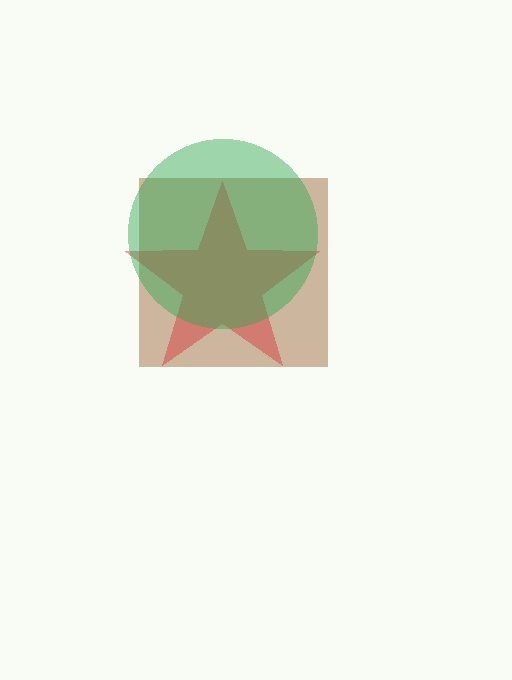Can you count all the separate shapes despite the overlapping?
Yes, there are 3 separate shapes.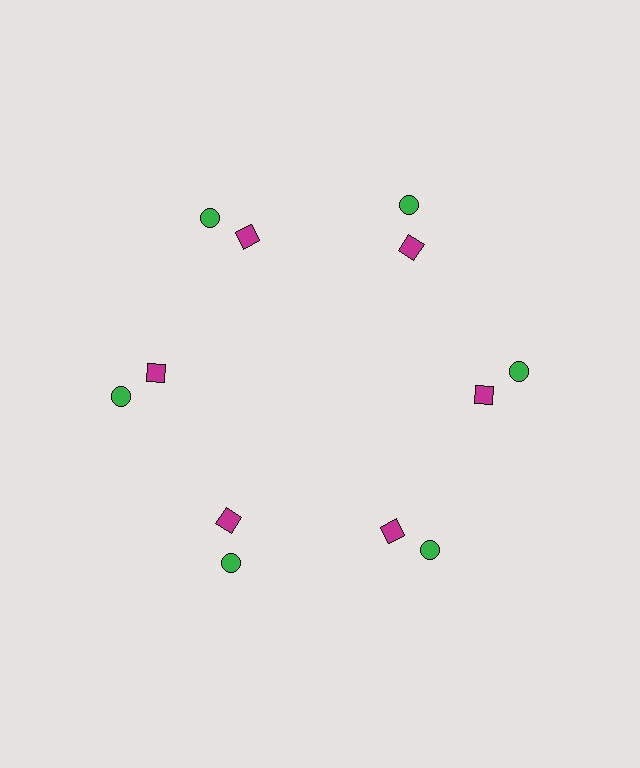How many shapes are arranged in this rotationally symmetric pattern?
There are 12 shapes, arranged in 6 groups of 2.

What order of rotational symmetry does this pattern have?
This pattern has 6-fold rotational symmetry.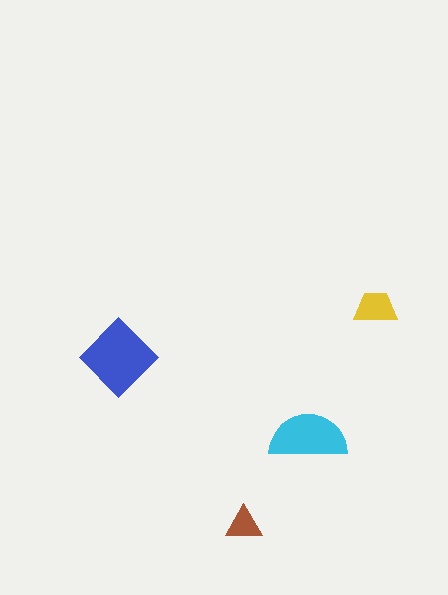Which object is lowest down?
The brown triangle is bottommost.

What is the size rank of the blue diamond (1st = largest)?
1st.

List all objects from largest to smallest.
The blue diamond, the cyan semicircle, the yellow trapezoid, the brown triangle.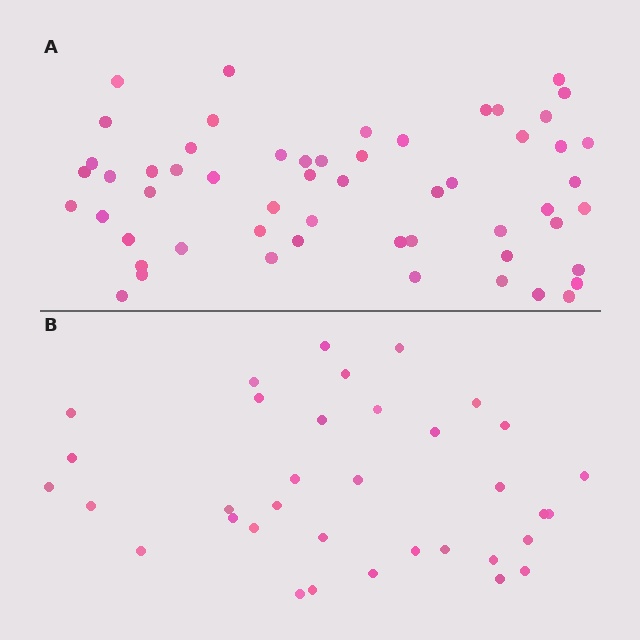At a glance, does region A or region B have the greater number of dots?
Region A (the top region) has more dots.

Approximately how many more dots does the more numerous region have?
Region A has approximately 20 more dots than region B.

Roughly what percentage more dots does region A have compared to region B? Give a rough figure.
About 60% more.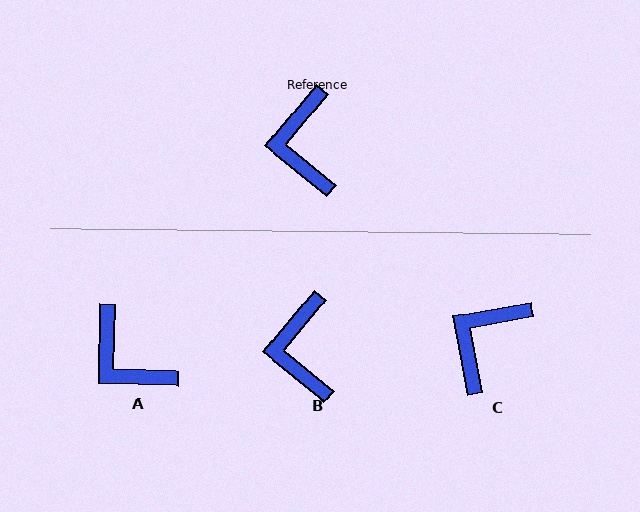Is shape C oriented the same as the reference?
No, it is off by about 40 degrees.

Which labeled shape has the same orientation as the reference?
B.